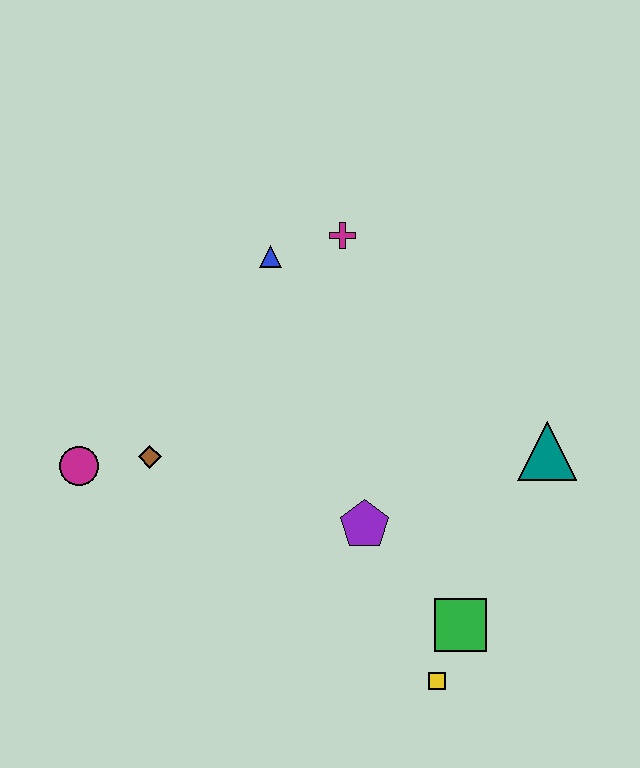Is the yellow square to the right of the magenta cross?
Yes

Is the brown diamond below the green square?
No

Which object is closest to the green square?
The yellow square is closest to the green square.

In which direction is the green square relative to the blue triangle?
The green square is below the blue triangle.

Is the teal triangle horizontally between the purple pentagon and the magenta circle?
No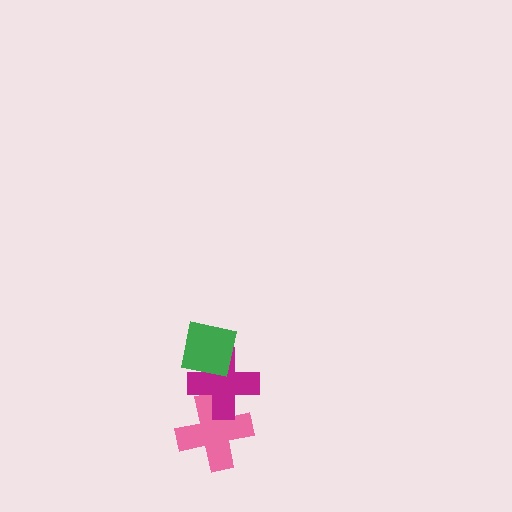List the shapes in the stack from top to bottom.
From top to bottom: the green square, the magenta cross, the pink cross.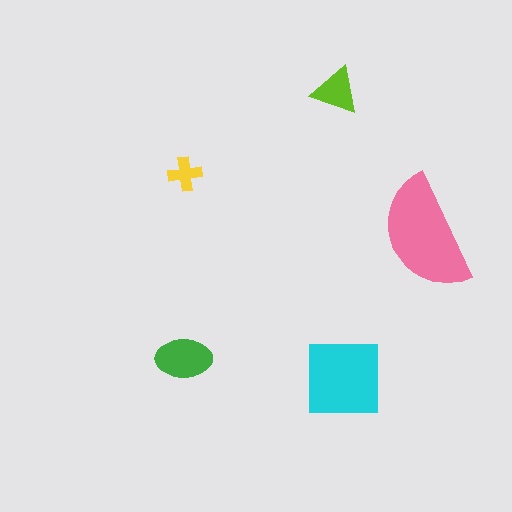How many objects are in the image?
There are 5 objects in the image.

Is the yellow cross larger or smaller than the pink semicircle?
Smaller.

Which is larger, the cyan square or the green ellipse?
The cyan square.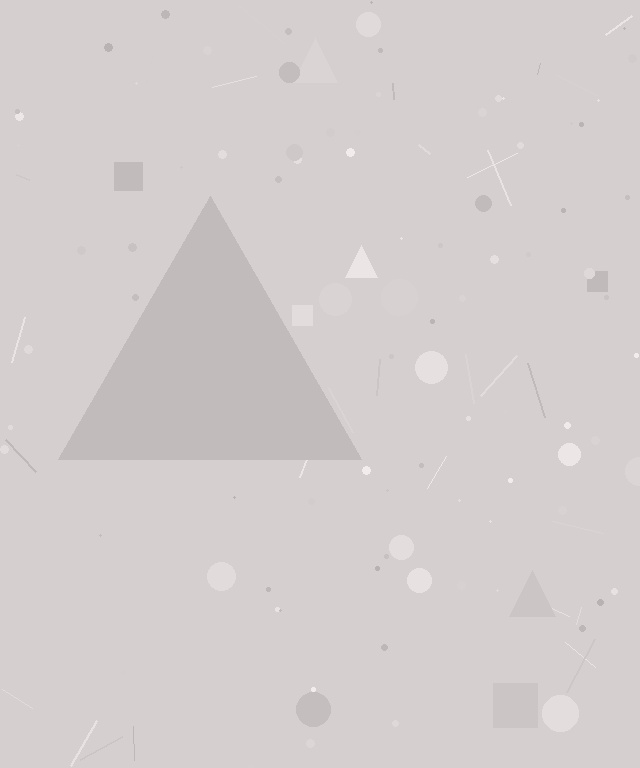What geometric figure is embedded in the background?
A triangle is embedded in the background.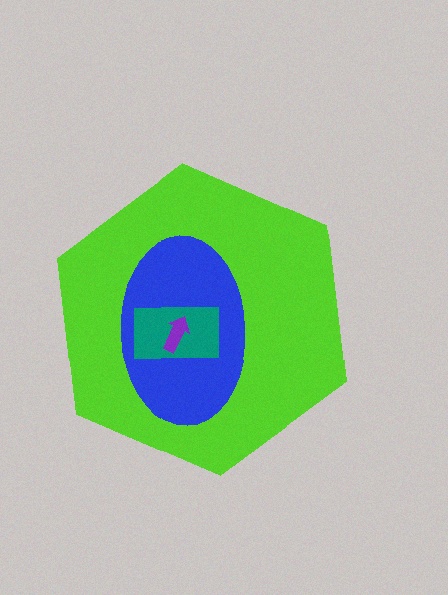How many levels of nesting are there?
4.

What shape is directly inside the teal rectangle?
The purple arrow.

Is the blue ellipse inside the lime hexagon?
Yes.